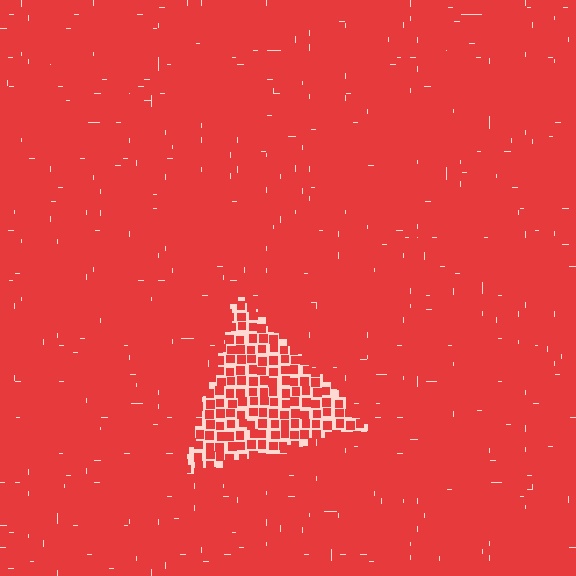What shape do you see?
I see a triangle.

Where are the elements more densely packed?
The elements are more densely packed outside the triangle boundary.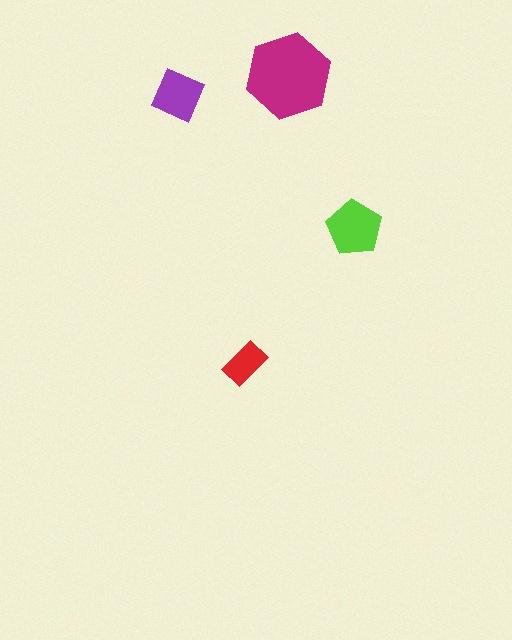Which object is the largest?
The magenta hexagon.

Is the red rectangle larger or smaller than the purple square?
Smaller.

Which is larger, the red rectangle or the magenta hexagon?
The magenta hexagon.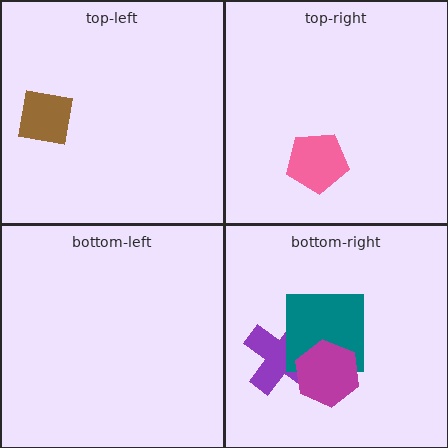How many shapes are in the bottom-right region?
3.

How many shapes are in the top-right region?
1.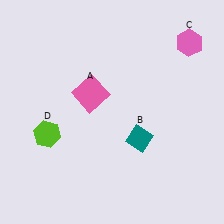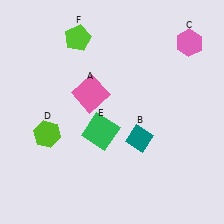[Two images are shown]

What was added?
A green square (E), a lime pentagon (F) were added in Image 2.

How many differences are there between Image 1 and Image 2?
There are 2 differences between the two images.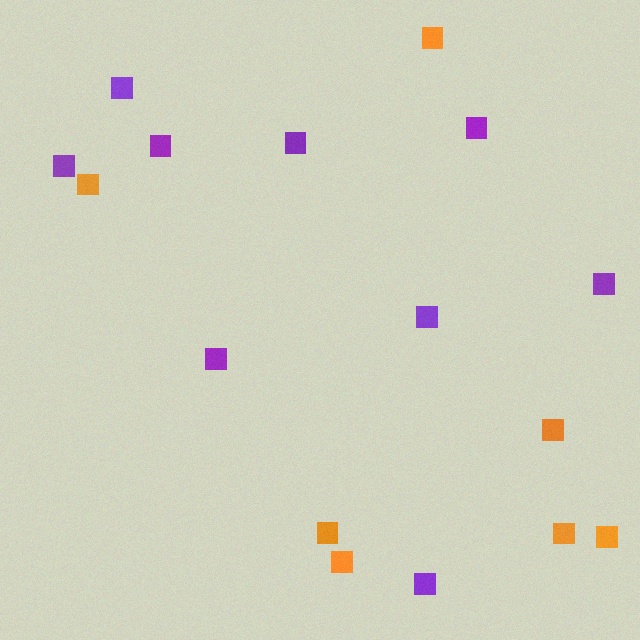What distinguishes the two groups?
There are 2 groups: one group of orange squares (7) and one group of purple squares (9).